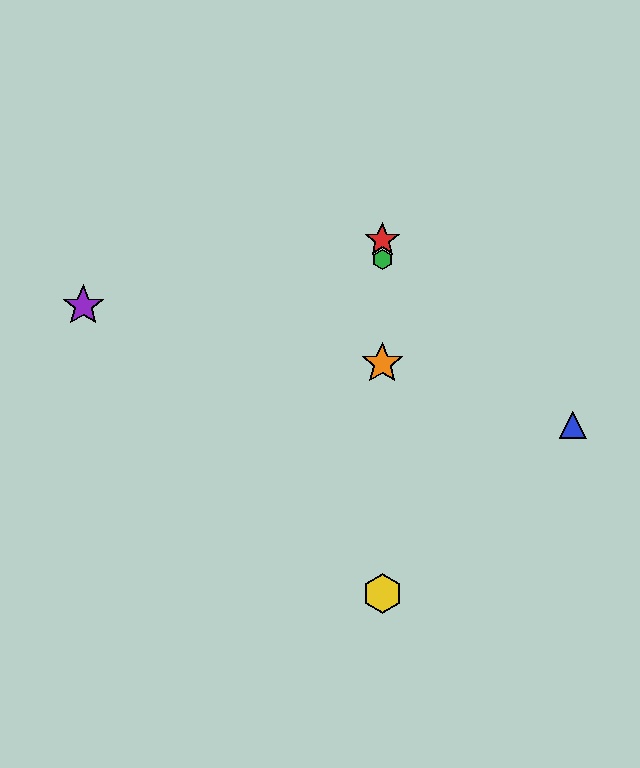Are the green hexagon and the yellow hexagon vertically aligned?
Yes, both are at x≈382.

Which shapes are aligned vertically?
The red star, the green hexagon, the yellow hexagon, the orange star are aligned vertically.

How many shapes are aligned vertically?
4 shapes (the red star, the green hexagon, the yellow hexagon, the orange star) are aligned vertically.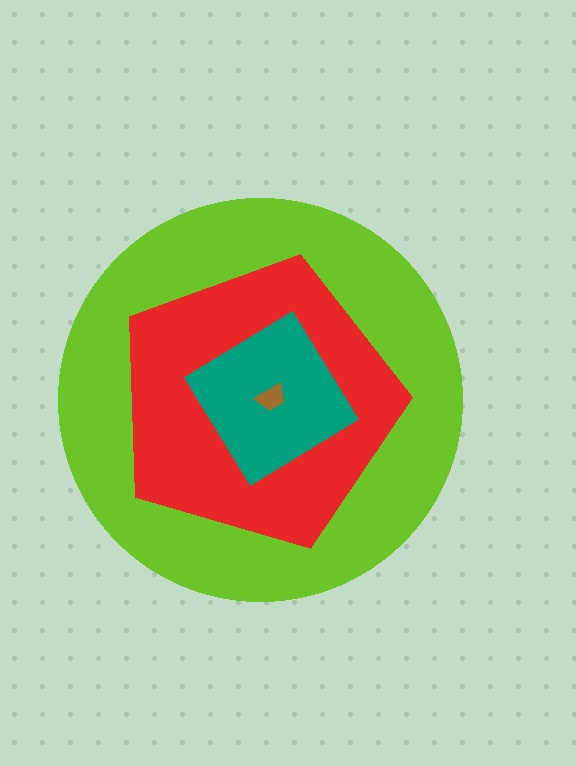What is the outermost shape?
The lime circle.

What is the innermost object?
The brown trapezoid.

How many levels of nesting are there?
4.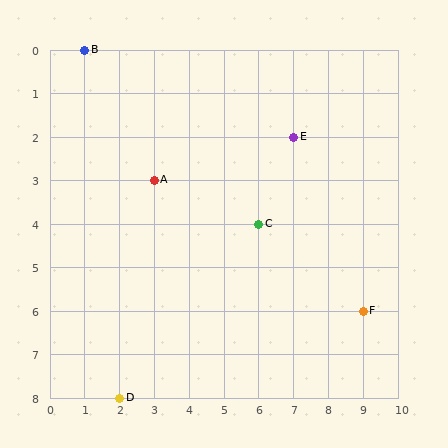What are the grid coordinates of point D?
Point D is at grid coordinates (2, 8).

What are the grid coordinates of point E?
Point E is at grid coordinates (7, 2).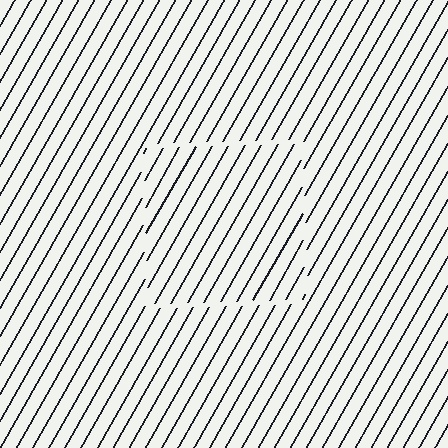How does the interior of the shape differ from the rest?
The interior of the shape contains the same grating, shifted by half a period — the contour is defined by the phase discontinuity where line-ends from the inner and outer gratings abut.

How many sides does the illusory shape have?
4 sides — the line-ends trace a square.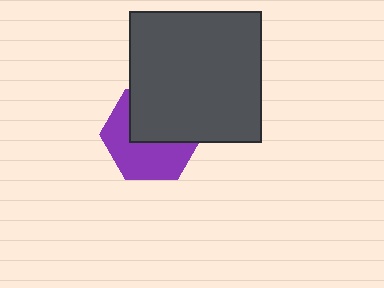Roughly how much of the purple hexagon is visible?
About half of it is visible (roughly 52%).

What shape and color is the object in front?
The object in front is a dark gray square.